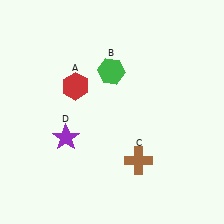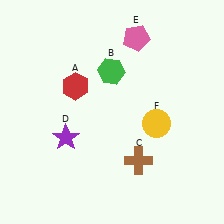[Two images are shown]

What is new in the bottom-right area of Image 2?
A yellow circle (F) was added in the bottom-right area of Image 2.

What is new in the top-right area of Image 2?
A pink pentagon (E) was added in the top-right area of Image 2.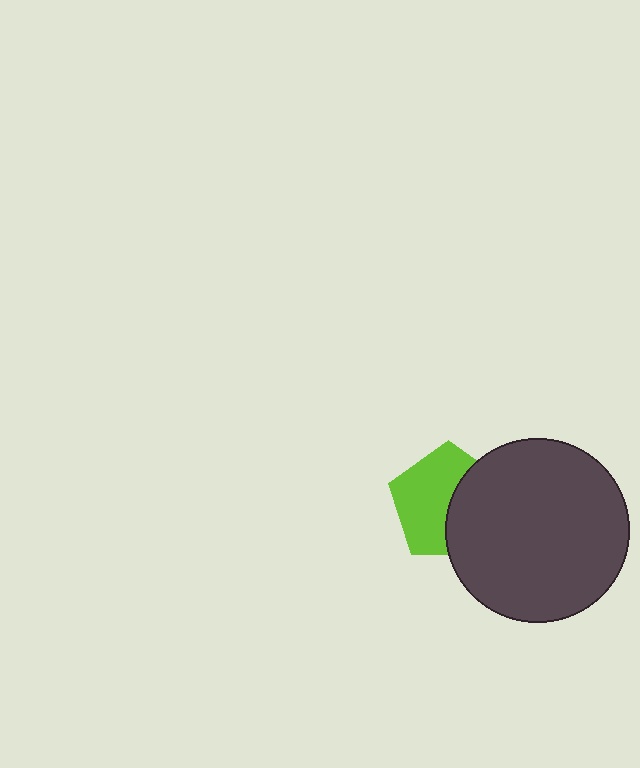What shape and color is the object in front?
The object in front is a dark gray circle.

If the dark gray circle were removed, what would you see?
You would see the complete lime pentagon.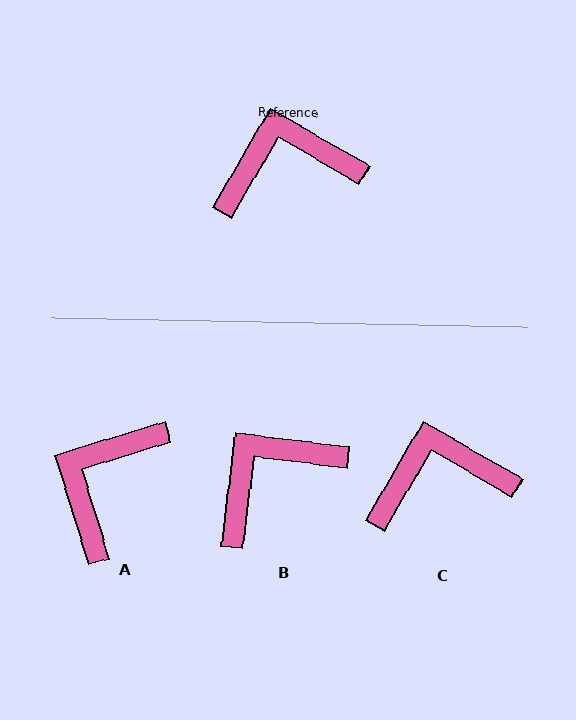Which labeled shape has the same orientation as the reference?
C.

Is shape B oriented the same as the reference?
No, it is off by about 23 degrees.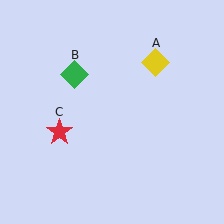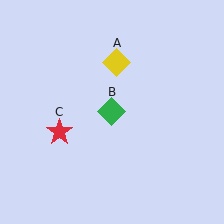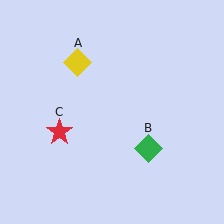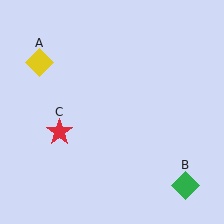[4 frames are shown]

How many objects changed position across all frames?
2 objects changed position: yellow diamond (object A), green diamond (object B).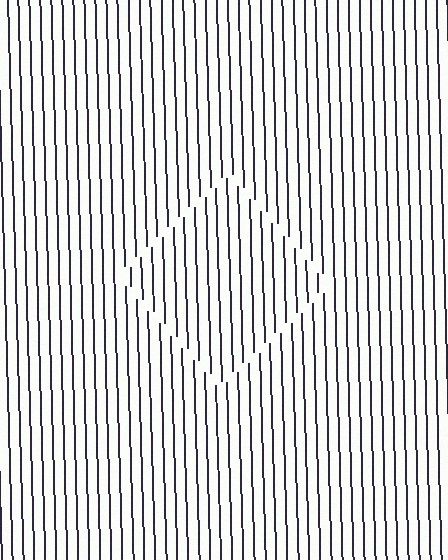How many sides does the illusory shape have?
4 sides — the line-ends trace a square.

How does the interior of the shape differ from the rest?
The interior of the shape contains the same grating, shifted by half a period — the contour is defined by the phase discontinuity where line-ends from the inner and outer gratings abut.